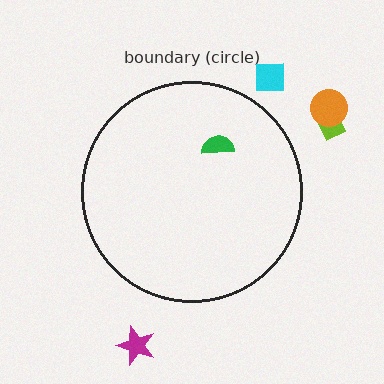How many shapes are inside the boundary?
1 inside, 4 outside.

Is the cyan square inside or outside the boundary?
Outside.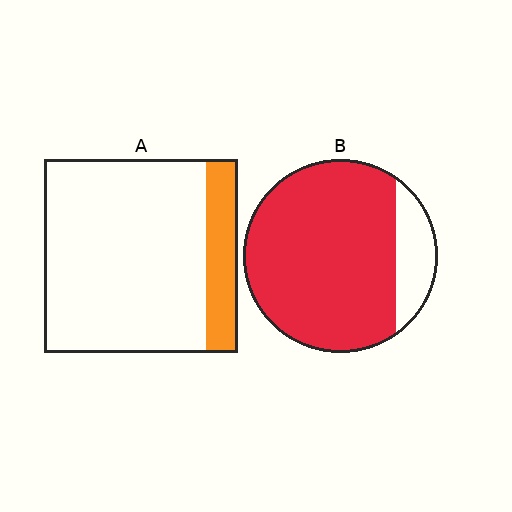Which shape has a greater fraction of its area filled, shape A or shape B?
Shape B.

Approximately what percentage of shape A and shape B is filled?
A is approximately 15% and B is approximately 85%.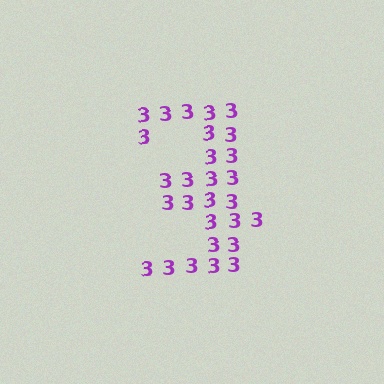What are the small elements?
The small elements are digit 3's.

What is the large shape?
The large shape is the digit 3.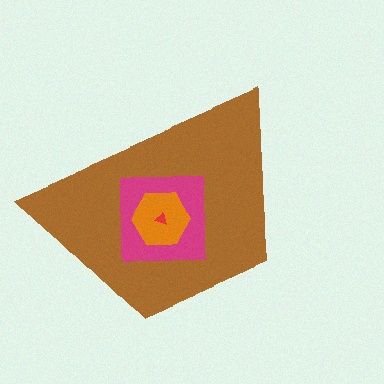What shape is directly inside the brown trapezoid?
The magenta square.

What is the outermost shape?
The brown trapezoid.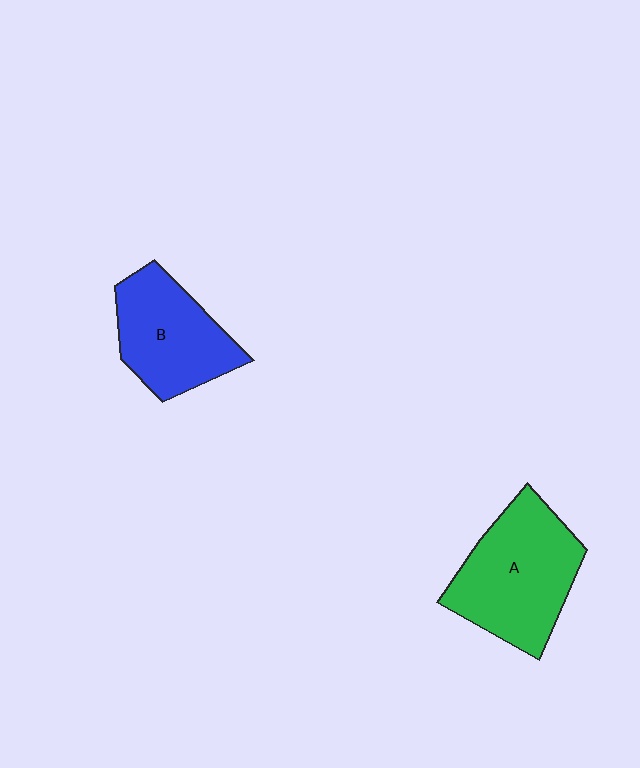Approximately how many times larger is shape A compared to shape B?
Approximately 1.3 times.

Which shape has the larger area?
Shape A (green).